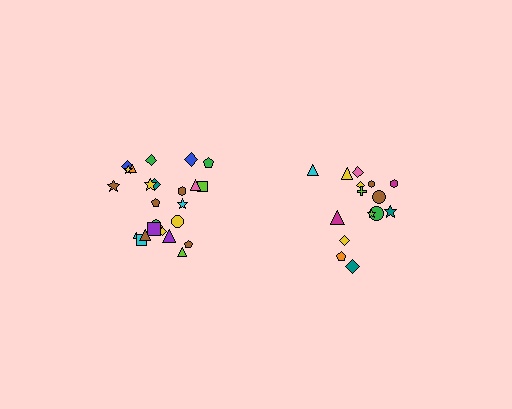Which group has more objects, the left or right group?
The left group.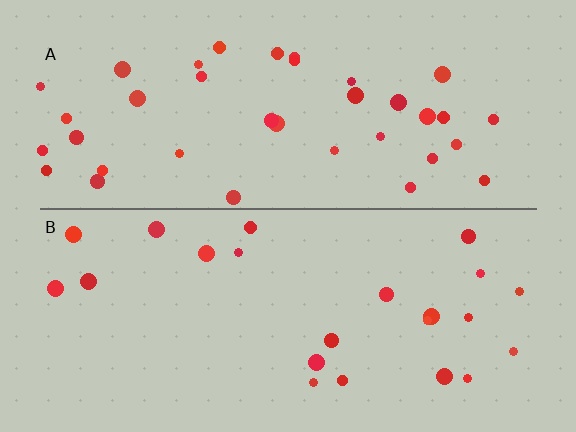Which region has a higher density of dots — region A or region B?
A (the top).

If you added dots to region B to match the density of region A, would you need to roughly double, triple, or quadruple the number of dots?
Approximately double.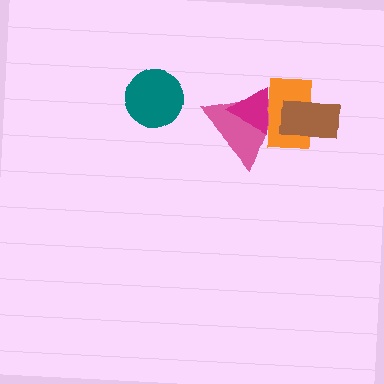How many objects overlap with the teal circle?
0 objects overlap with the teal circle.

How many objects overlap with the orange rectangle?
3 objects overlap with the orange rectangle.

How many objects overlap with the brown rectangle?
2 objects overlap with the brown rectangle.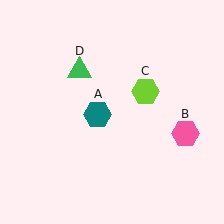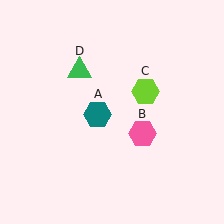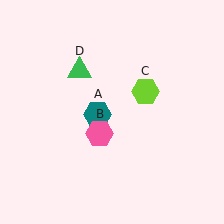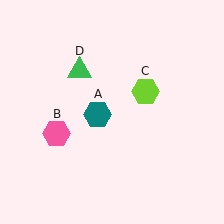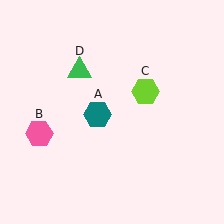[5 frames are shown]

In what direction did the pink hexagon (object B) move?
The pink hexagon (object B) moved left.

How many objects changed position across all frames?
1 object changed position: pink hexagon (object B).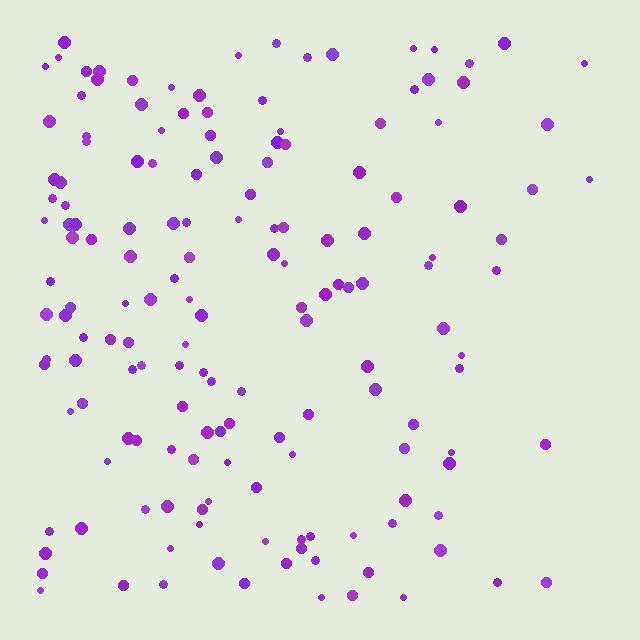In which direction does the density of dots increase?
From right to left, with the left side densest.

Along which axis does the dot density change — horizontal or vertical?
Horizontal.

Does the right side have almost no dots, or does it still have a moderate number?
Still a moderate number, just noticeably fewer than the left.